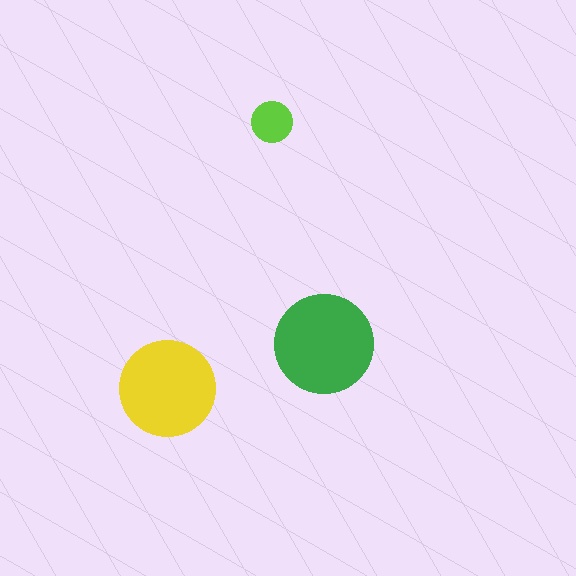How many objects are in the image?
There are 3 objects in the image.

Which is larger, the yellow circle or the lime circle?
The yellow one.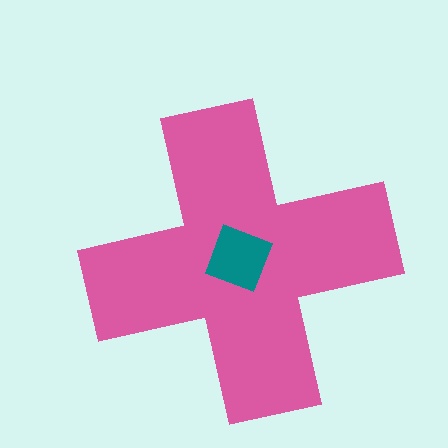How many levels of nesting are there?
2.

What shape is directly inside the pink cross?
The teal diamond.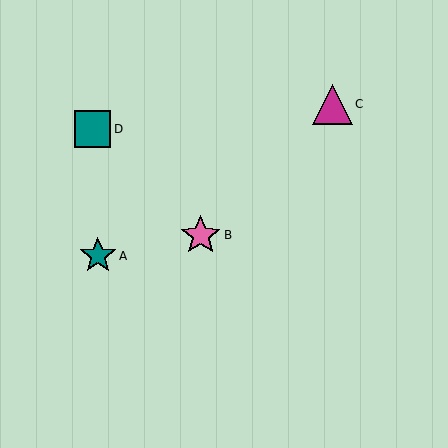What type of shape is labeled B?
Shape B is a pink star.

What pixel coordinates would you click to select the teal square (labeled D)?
Click at (92, 129) to select the teal square D.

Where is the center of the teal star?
The center of the teal star is at (98, 256).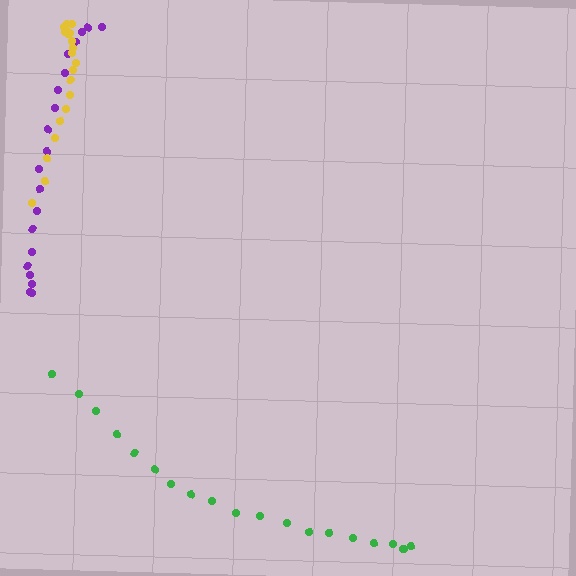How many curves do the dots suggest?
There are 3 distinct paths.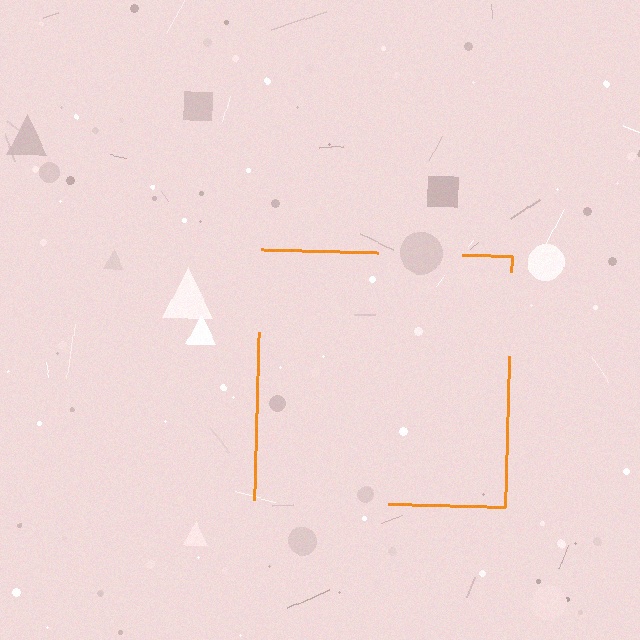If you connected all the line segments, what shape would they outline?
They would outline a square.